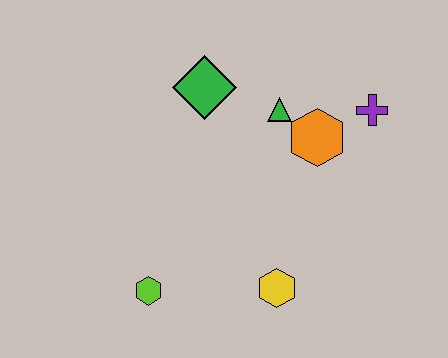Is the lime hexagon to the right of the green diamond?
No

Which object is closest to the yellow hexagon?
The lime hexagon is closest to the yellow hexagon.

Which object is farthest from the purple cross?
The lime hexagon is farthest from the purple cross.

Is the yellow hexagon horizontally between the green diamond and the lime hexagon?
No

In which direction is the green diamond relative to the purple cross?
The green diamond is to the left of the purple cross.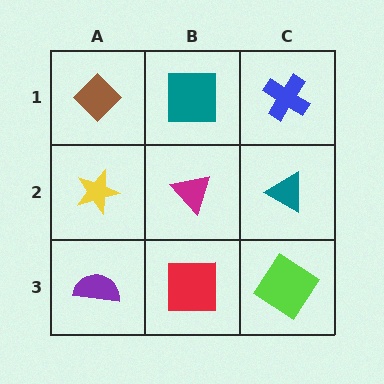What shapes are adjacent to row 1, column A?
A yellow star (row 2, column A), a teal square (row 1, column B).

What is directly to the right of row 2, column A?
A magenta triangle.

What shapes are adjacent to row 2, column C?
A blue cross (row 1, column C), a lime diamond (row 3, column C), a magenta triangle (row 2, column B).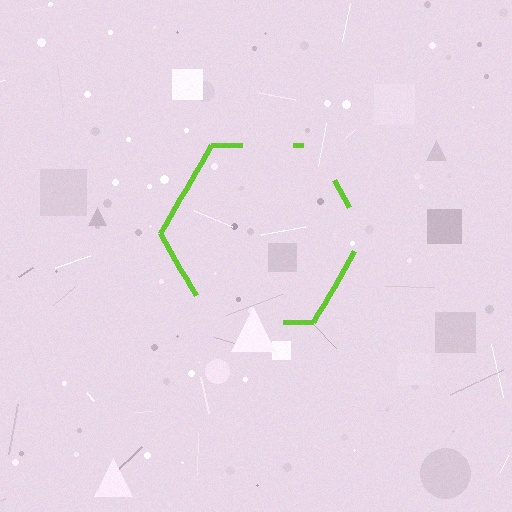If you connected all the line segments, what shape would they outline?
They would outline a hexagon.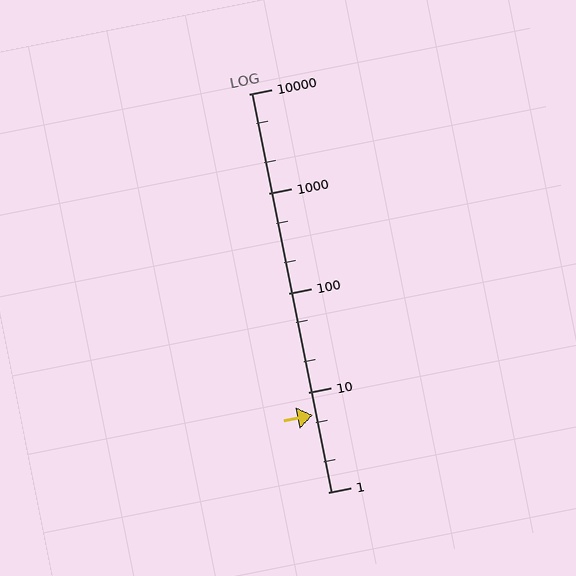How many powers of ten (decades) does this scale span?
The scale spans 4 decades, from 1 to 10000.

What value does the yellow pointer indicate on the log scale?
The pointer indicates approximately 5.9.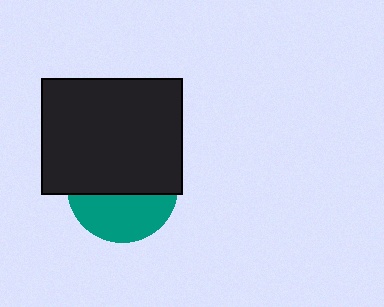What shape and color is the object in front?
The object in front is a black rectangle.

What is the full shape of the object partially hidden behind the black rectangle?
The partially hidden object is a teal circle.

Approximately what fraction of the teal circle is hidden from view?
Roughly 59% of the teal circle is hidden behind the black rectangle.